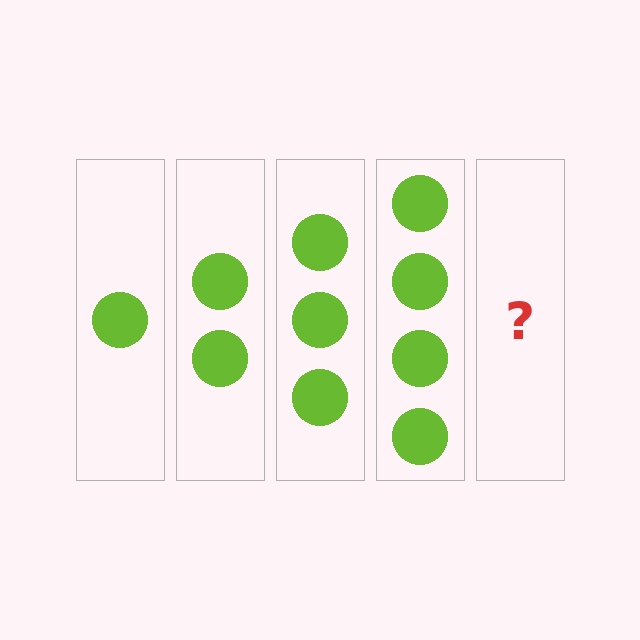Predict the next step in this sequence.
The next step is 5 circles.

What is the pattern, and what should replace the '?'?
The pattern is that each step adds one more circle. The '?' should be 5 circles.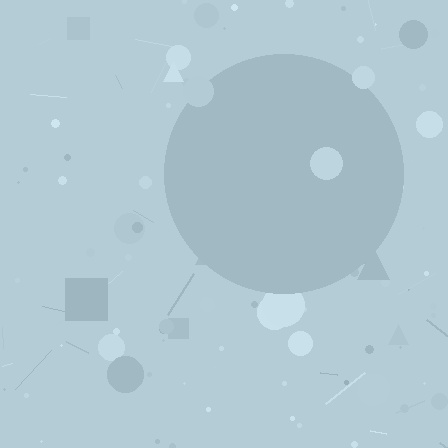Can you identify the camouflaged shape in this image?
The camouflaged shape is a circle.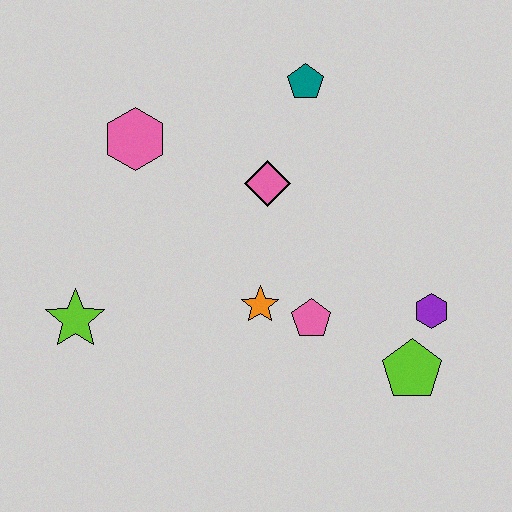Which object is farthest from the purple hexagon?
The lime star is farthest from the purple hexagon.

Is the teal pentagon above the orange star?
Yes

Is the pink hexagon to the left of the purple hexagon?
Yes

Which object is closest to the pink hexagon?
The pink diamond is closest to the pink hexagon.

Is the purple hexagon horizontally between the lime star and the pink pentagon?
No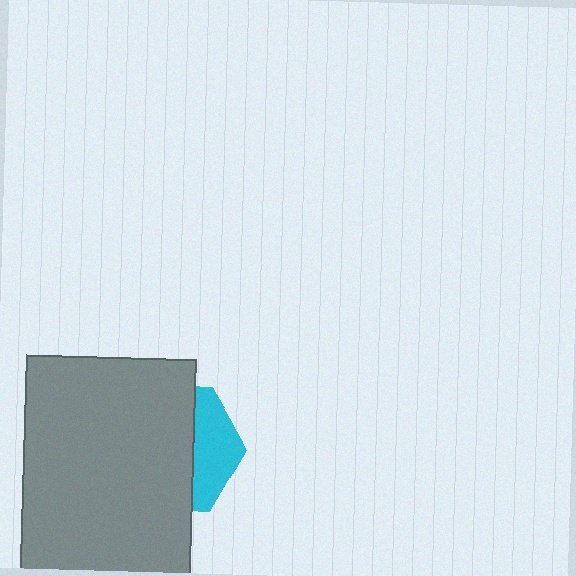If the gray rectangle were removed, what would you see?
You would see the complete cyan hexagon.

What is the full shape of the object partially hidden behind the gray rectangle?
The partially hidden object is a cyan hexagon.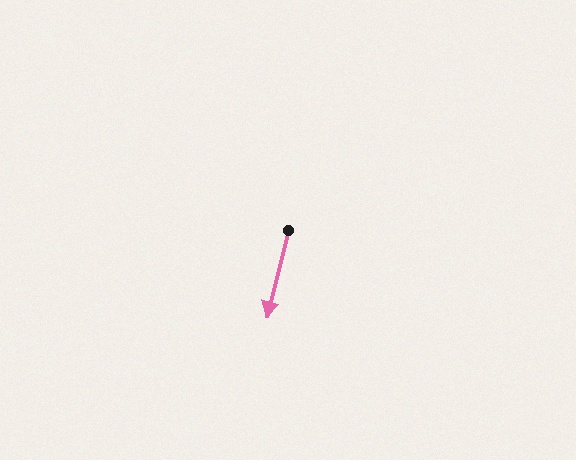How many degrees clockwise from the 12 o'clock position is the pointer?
Approximately 194 degrees.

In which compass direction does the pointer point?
South.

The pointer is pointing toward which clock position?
Roughly 6 o'clock.